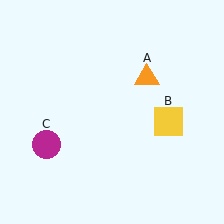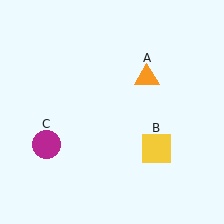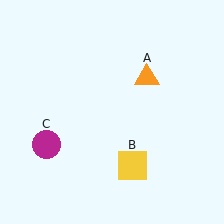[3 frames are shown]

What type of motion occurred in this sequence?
The yellow square (object B) rotated clockwise around the center of the scene.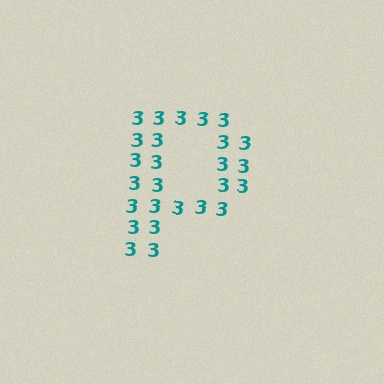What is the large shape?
The large shape is the letter P.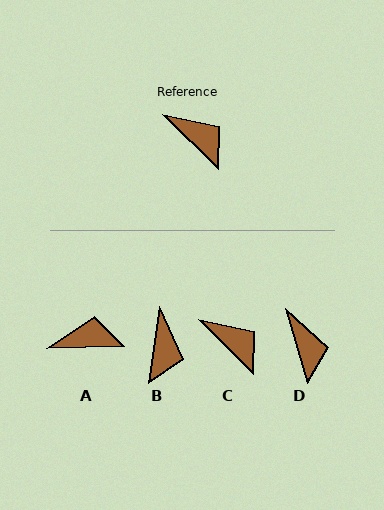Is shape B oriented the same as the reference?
No, it is off by about 54 degrees.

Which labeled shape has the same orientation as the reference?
C.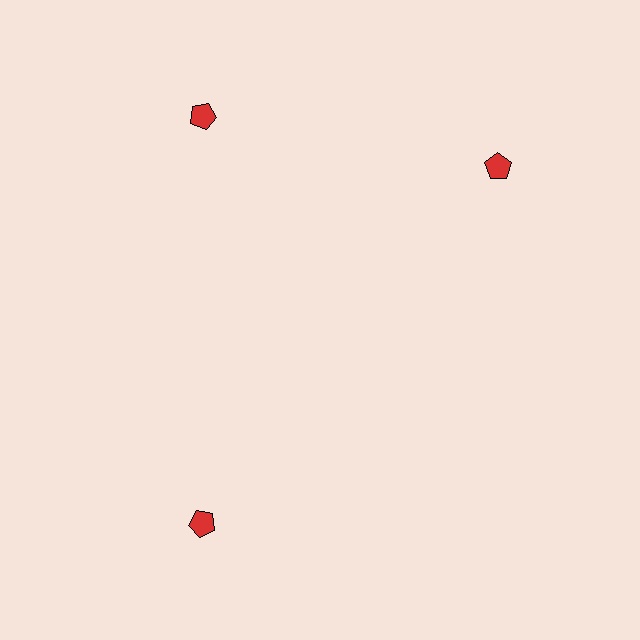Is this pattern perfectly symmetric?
No. The 3 red pentagons are arranged in a ring, but one element near the 3 o'clock position is rotated out of alignment along the ring, breaking the 3-fold rotational symmetry.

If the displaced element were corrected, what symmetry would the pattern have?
It would have 3-fold rotational symmetry — the pattern would map onto itself every 120 degrees.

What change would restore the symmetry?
The symmetry would be restored by rotating it back into even spacing with its neighbors so that all 3 pentagons sit at equal angles and equal distance from the center.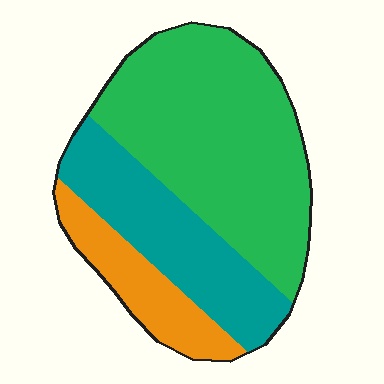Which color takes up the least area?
Orange, at roughly 15%.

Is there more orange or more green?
Green.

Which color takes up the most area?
Green, at roughly 55%.